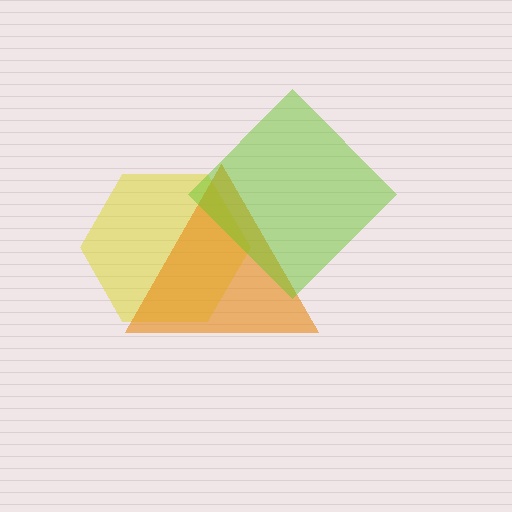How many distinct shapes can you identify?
There are 3 distinct shapes: a yellow hexagon, an orange triangle, a lime diamond.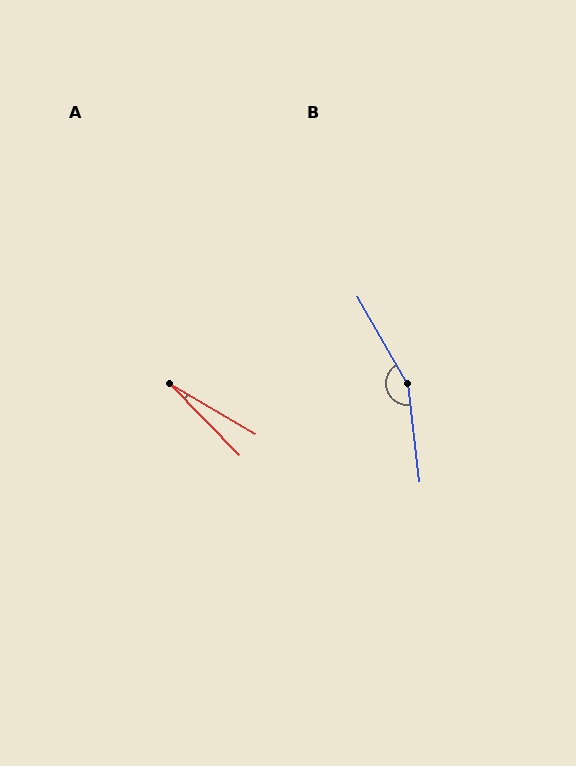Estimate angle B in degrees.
Approximately 157 degrees.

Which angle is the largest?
B, at approximately 157 degrees.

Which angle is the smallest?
A, at approximately 15 degrees.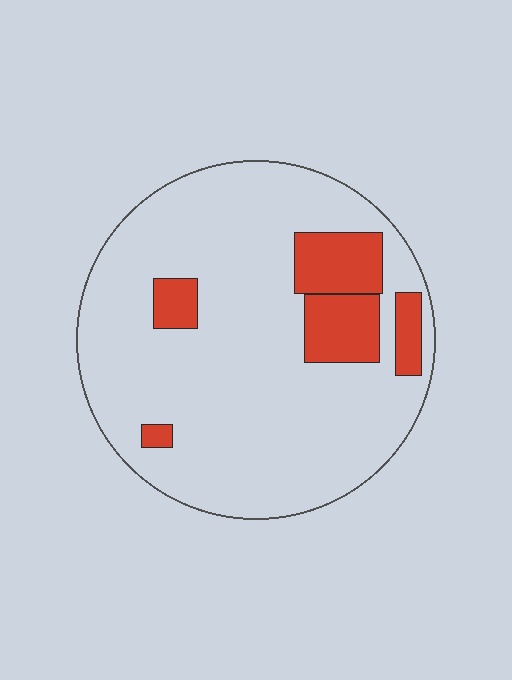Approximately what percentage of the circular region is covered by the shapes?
Approximately 15%.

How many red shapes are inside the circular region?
5.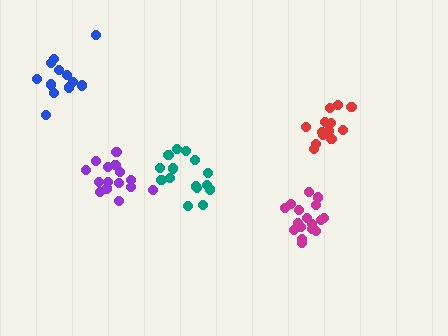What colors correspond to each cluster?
The clusters are colored: magenta, red, teal, blue, purple.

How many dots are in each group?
Group 1: 17 dots, Group 2: 13 dots, Group 3: 15 dots, Group 4: 13 dots, Group 5: 15 dots (73 total).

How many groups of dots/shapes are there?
There are 5 groups.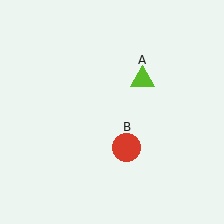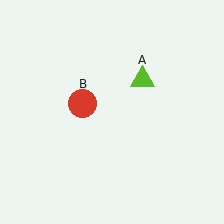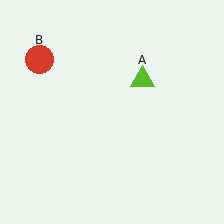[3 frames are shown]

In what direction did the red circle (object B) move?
The red circle (object B) moved up and to the left.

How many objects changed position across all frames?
1 object changed position: red circle (object B).